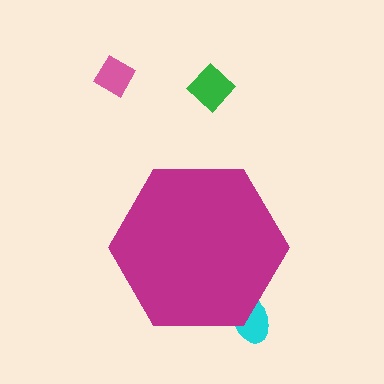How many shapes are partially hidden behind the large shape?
1 shape is partially hidden.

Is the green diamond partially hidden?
No, the green diamond is fully visible.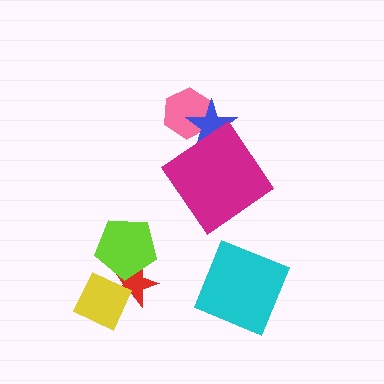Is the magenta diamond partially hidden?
No, no other shape covers it.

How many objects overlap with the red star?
2 objects overlap with the red star.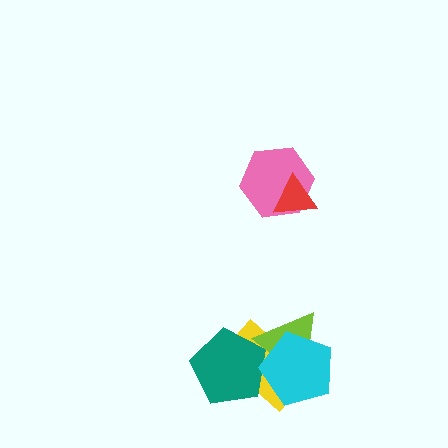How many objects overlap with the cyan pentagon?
3 objects overlap with the cyan pentagon.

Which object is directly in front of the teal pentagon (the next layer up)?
The lime triangle is directly in front of the teal pentagon.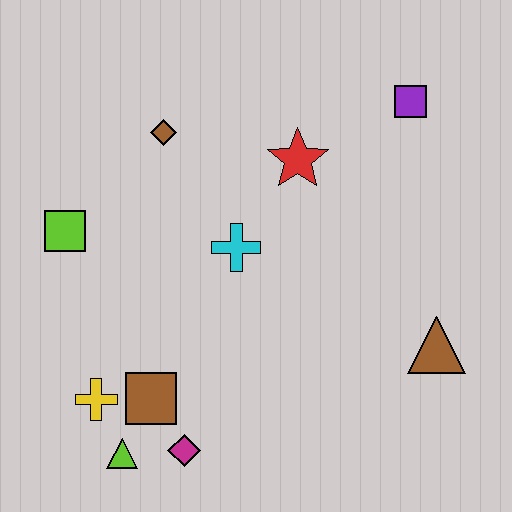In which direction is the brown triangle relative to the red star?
The brown triangle is below the red star.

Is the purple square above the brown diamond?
Yes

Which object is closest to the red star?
The cyan cross is closest to the red star.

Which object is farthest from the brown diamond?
The brown triangle is farthest from the brown diamond.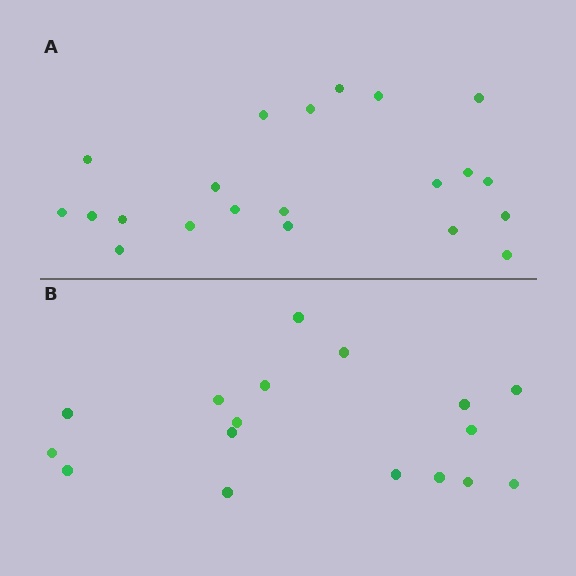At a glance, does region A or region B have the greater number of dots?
Region A (the top region) has more dots.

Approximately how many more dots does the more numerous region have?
Region A has about 4 more dots than region B.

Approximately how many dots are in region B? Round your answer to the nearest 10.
About 20 dots. (The exact count is 17, which rounds to 20.)